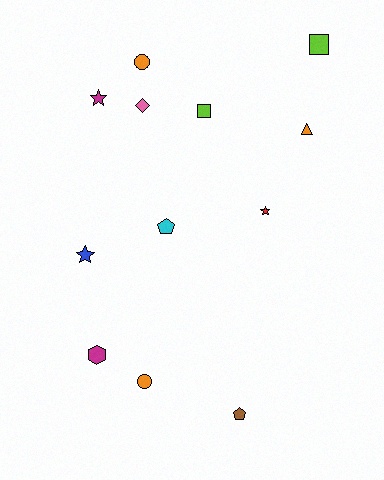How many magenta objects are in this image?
There are 2 magenta objects.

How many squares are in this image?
There are 2 squares.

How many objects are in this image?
There are 12 objects.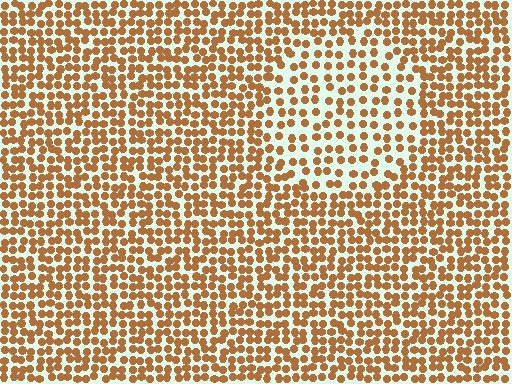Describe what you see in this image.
The image contains small brown elements arranged at two different densities. A circle-shaped region is visible where the elements are less densely packed than the surrounding area.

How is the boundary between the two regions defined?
The boundary is defined by a change in element density (approximately 1.7x ratio). All elements are the same color, size, and shape.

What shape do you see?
I see a circle.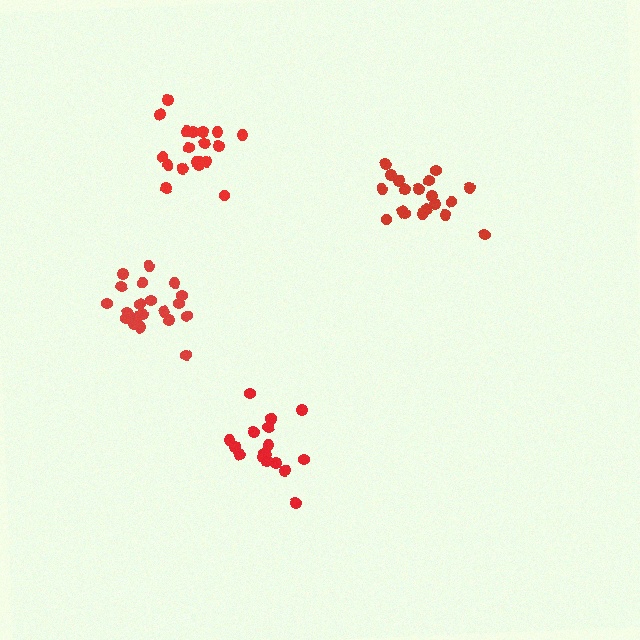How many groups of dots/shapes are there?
There are 4 groups.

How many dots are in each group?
Group 1: 19 dots, Group 2: 19 dots, Group 3: 20 dots, Group 4: 21 dots (79 total).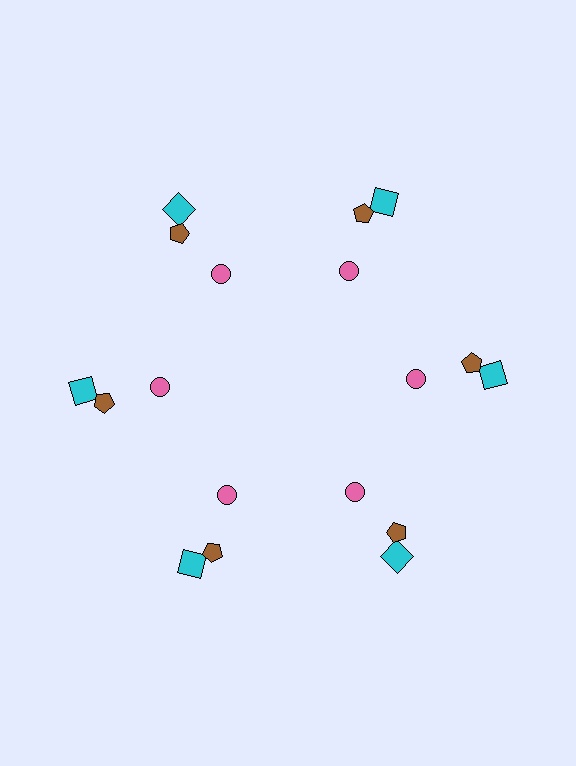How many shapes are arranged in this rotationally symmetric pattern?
There are 18 shapes, arranged in 6 groups of 3.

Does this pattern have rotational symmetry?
Yes, this pattern has 6-fold rotational symmetry. It looks the same after rotating 60 degrees around the center.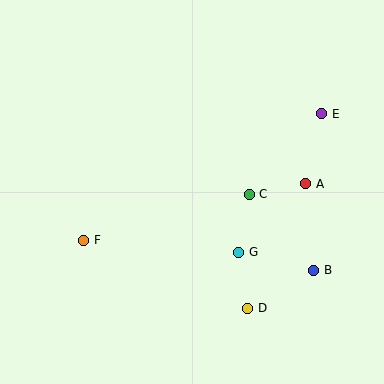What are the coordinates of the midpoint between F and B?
The midpoint between F and B is at (199, 255).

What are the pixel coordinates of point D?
Point D is at (248, 308).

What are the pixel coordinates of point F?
Point F is at (84, 240).